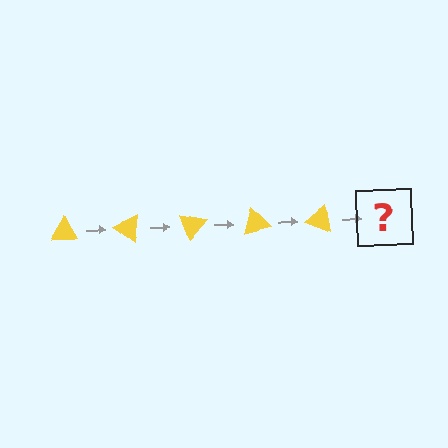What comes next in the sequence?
The next element should be a yellow triangle rotated 175 degrees.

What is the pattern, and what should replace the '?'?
The pattern is that the triangle rotates 35 degrees each step. The '?' should be a yellow triangle rotated 175 degrees.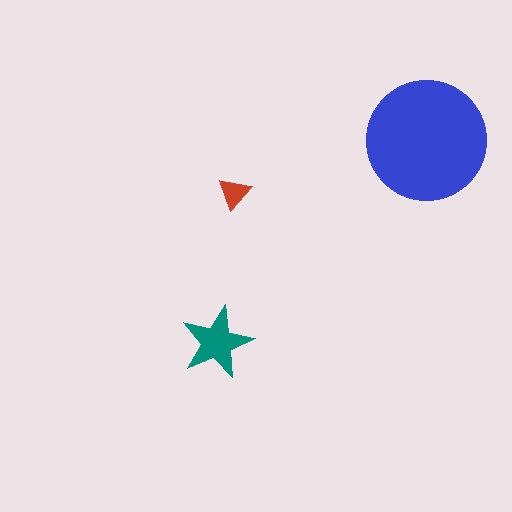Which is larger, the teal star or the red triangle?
The teal star.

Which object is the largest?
The blue circle.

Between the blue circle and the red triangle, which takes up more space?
The blue circle.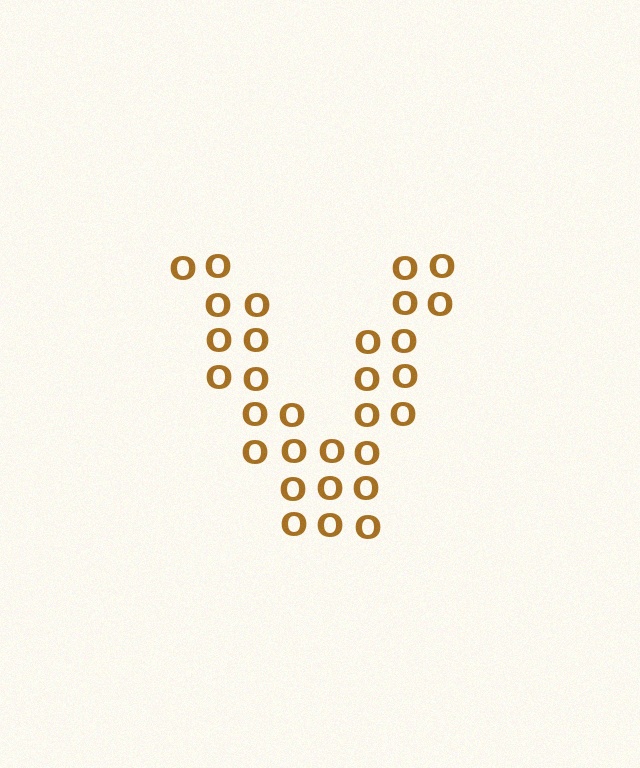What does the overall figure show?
The overall figure shows the letter V.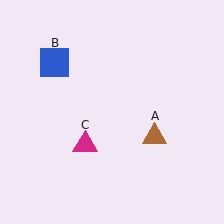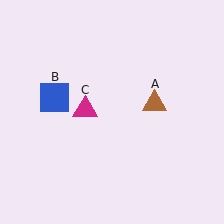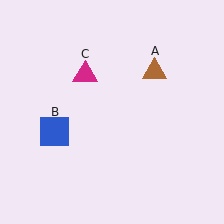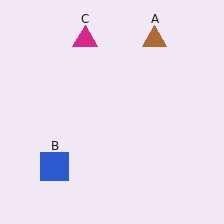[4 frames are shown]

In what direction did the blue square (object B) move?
The blue square (object B) moved down.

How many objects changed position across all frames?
3 objects changed position: brown triangle (object A), blue square (object B), magenta triangle (object C).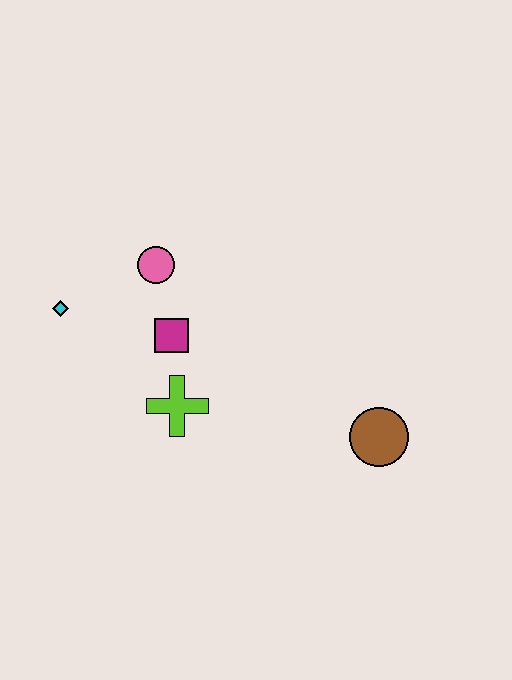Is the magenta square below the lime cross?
No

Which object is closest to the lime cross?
The magenta square is closest to the lime cross.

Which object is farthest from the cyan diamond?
The brown circle is farthest from the cyan diamond.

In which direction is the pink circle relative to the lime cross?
The pink circle is above the lime cross.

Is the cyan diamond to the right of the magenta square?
No